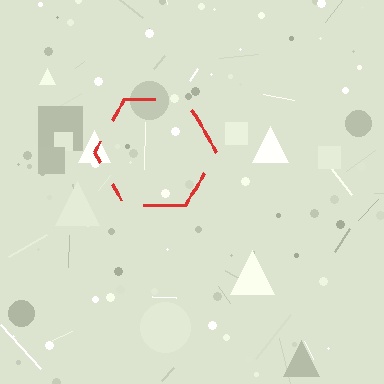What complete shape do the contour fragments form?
The contour fragments form a hexagon.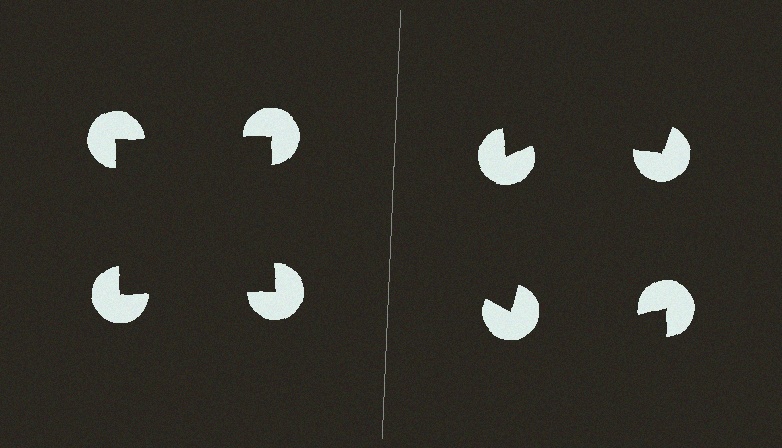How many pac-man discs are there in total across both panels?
8 — 4 on each side.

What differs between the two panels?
The pac-man discs are positioned identically on both sides; only the wedge orientations differ. On the left they align to a square; on the right they are misaligned.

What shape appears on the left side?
An illusory square.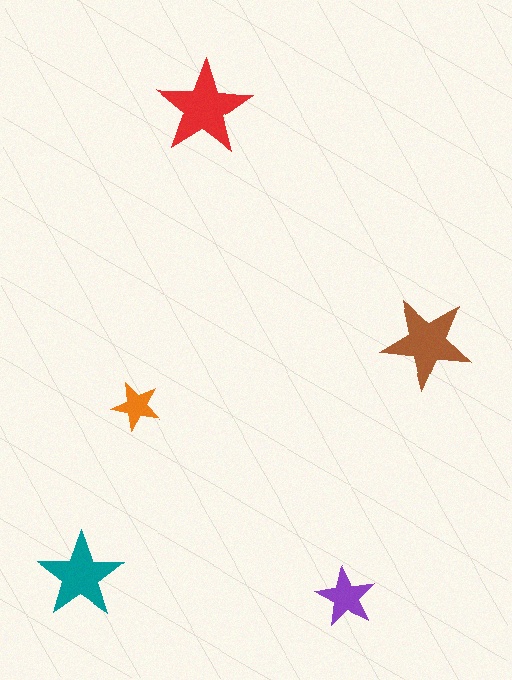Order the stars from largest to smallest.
the red one, the brown one, the teal one, the purple one, the orange one.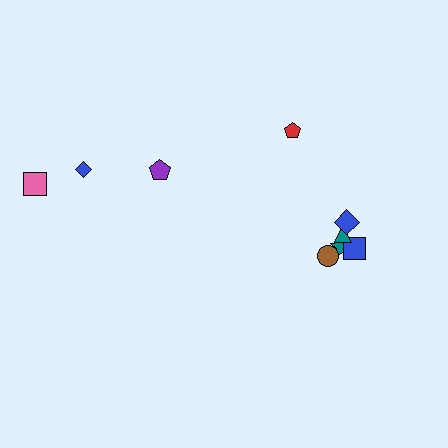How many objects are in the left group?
There are 3 objects.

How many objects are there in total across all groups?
There are 9 objects.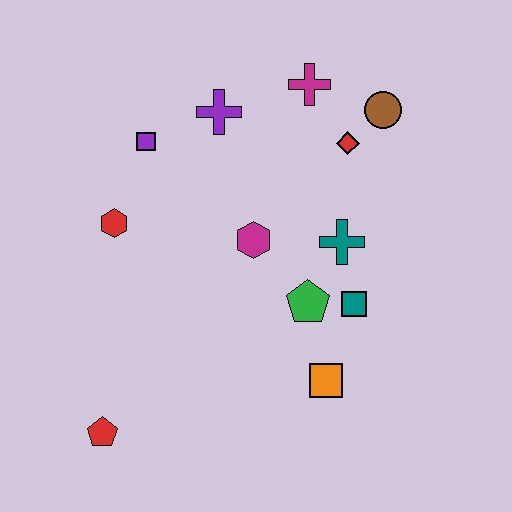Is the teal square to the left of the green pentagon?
No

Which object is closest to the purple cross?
The purple square is closest to the purple cross.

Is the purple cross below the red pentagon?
No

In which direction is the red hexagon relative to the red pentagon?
The red hexagon is above the red pentagon.